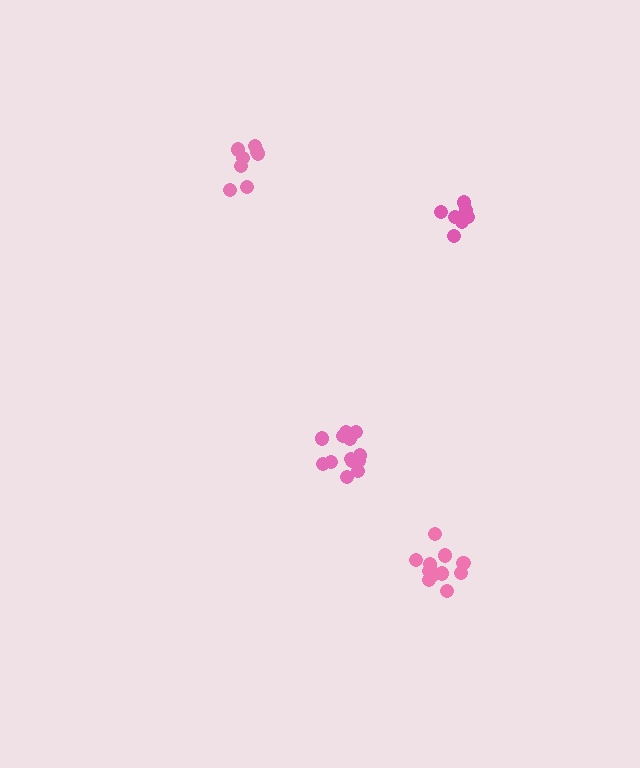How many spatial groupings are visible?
There are 4 spatial groupings.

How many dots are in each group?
Group 1: 13 dots, Group 2: 8 dots, Group 3: 12 dots, Group 4: 7 dots (40 total).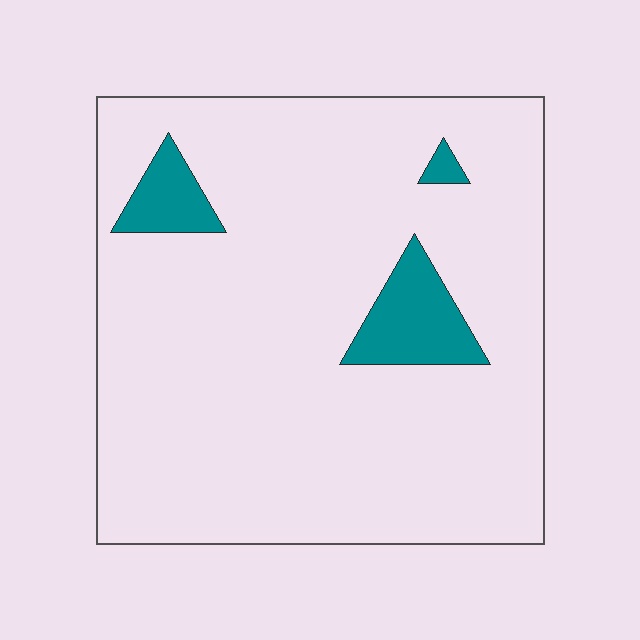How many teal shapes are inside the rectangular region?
3.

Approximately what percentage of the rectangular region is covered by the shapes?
Approximately 10%.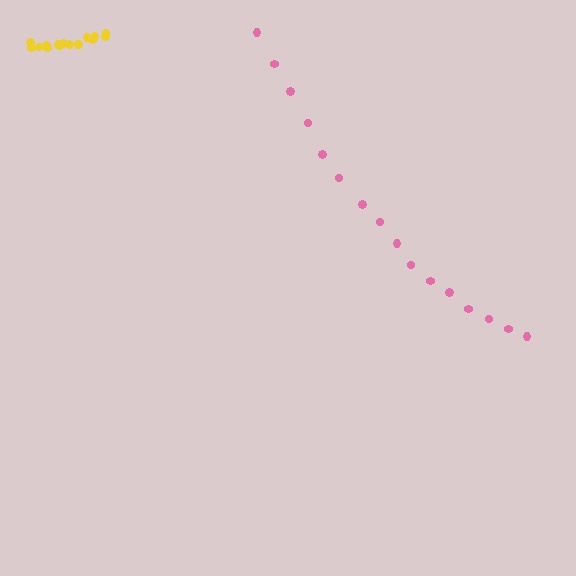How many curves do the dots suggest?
There are 2 distinct paths.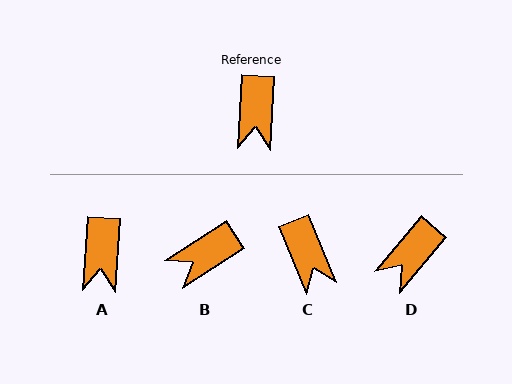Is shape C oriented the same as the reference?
No, it is off by about 26 degrees.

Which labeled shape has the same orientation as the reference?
A.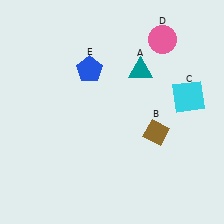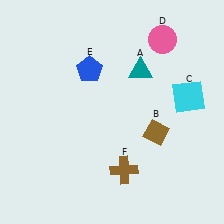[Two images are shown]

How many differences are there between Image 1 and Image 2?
There is 1 difference between the two images.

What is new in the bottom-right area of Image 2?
A brown cross (F) was added in the bottom-right area of Image 2.